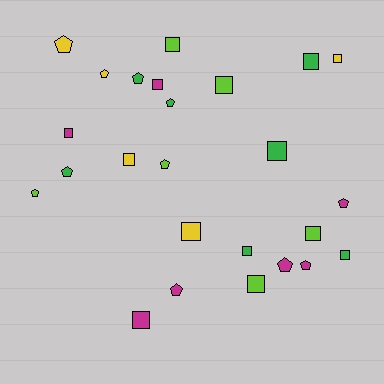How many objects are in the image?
There are 25 objects.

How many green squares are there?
There are 4 green squares.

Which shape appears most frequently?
Square, with 14 objects.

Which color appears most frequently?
Green, with 7 objects.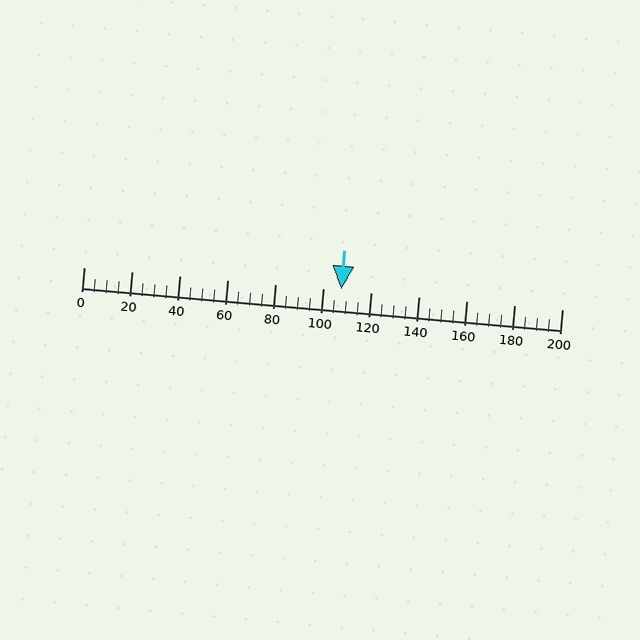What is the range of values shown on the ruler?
The ruler shows values from 0 to 200.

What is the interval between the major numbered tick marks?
The major tick marks are spaced 20 units apart.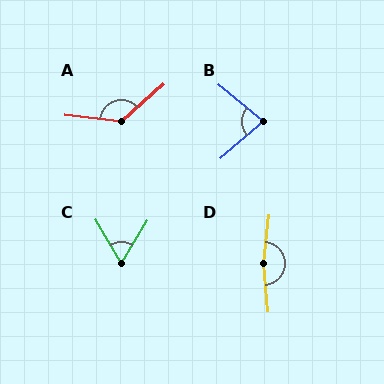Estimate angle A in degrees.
Approximately 132 degrees.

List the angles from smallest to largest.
C (62°), B (80°), A (132°), D (168°).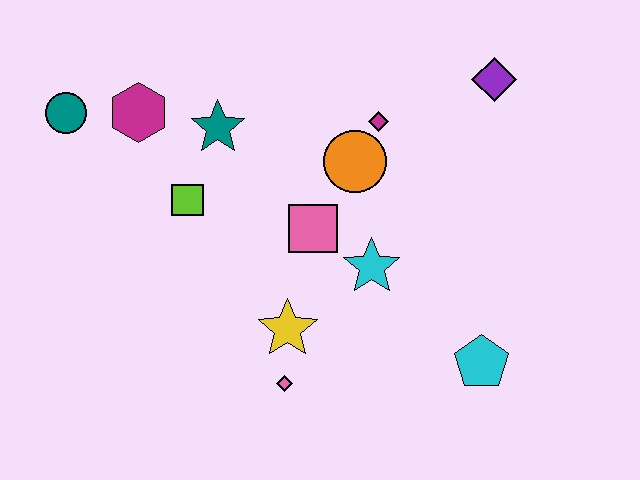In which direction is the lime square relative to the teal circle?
The lime square is to the right of the teal circle.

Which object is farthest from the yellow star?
The purple diamond is farthest from the yellow star.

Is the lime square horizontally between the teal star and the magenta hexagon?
Yes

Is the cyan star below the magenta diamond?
Yes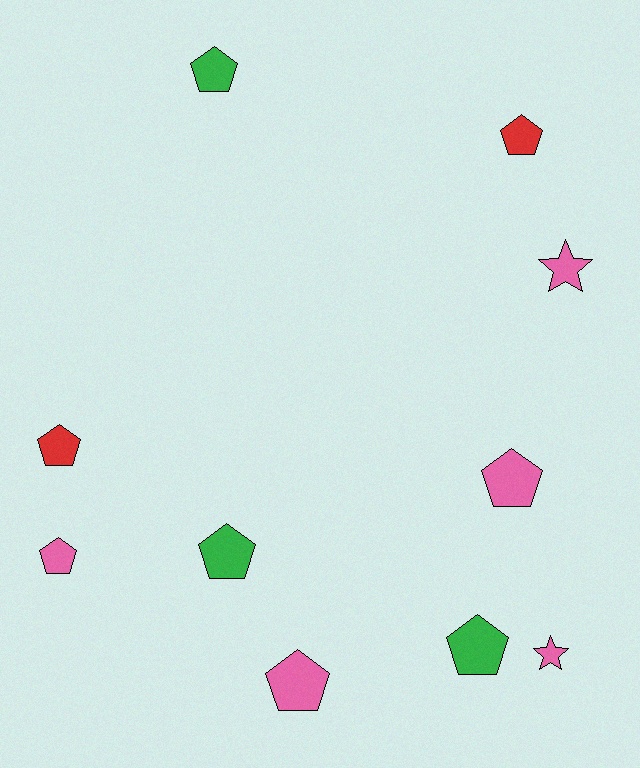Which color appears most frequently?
Pink, with 5 objects.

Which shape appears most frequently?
Pentagon, with 8 objects.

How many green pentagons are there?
There are 3 green pentagons.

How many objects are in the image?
There are 10 objects.